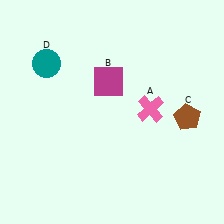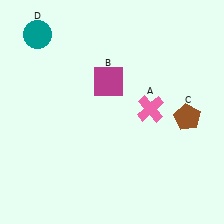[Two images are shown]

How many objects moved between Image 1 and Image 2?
1 object moved between the two images.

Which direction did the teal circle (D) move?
The teal circle (D) moved up.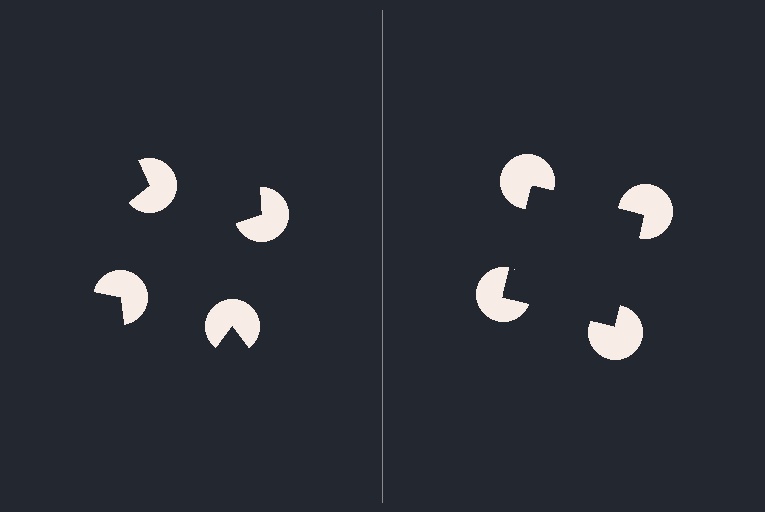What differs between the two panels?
The pac-man discs are positioned identically on both sides; only the wedge orientations differ. On the right they align to a square; on the left they are misaligned.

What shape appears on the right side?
An illusory square.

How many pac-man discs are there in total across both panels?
8 — 4 on each side.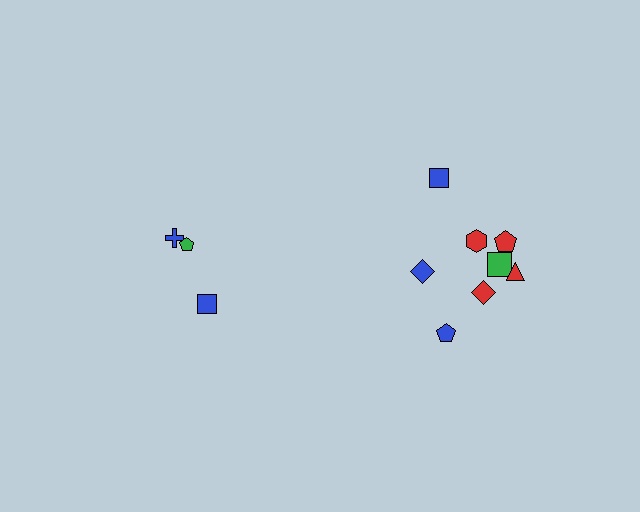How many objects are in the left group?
There are 3 objects.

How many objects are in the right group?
There are 8 objects.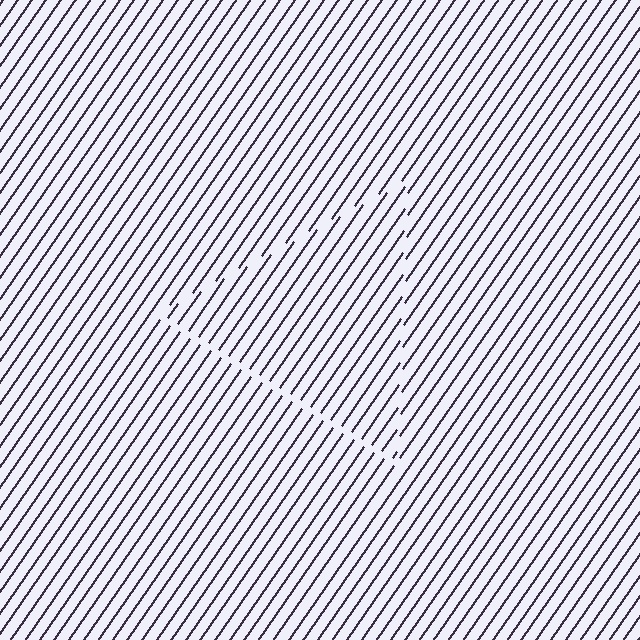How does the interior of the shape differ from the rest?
The interior of the shape contains the same grating, shifted by half a period — the contour is defined by the phase discontinuity where line-ends from the inner and outer gratings abut.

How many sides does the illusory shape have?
3 sides — the line-ends trace a triangle.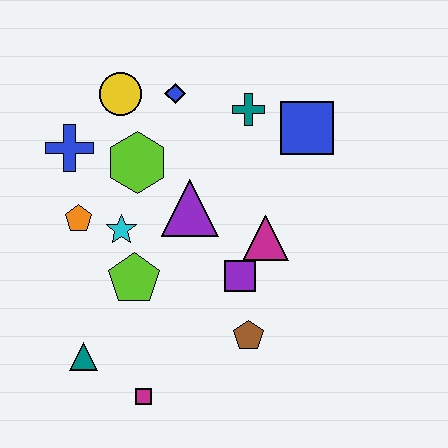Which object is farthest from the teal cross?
The magenta square is farthest from the teal cross.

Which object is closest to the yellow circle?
The blue diamond is closest to the yellow circle.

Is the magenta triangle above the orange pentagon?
No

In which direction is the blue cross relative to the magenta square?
The blue cross is above the magenta square.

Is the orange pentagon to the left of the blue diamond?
Yes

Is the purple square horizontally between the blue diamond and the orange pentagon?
No